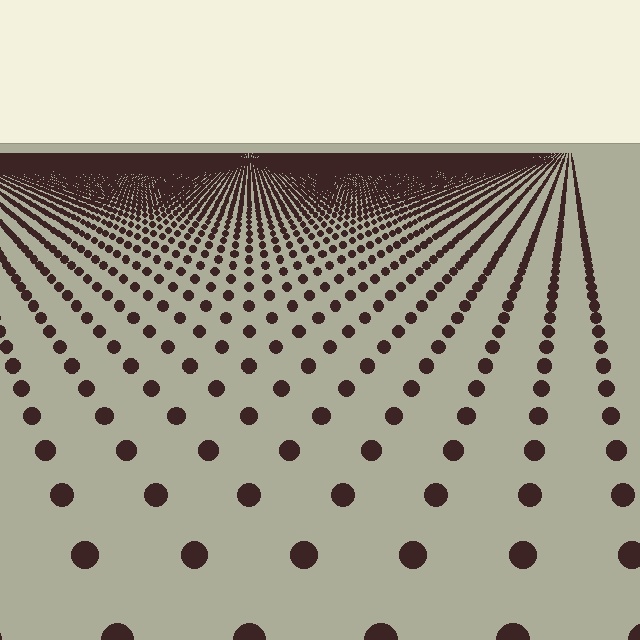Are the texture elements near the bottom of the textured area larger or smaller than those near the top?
Larger. Near the bottom, elements are closer to the viewer and appear at a bigger on-screen size.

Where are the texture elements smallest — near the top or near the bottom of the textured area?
Near the top.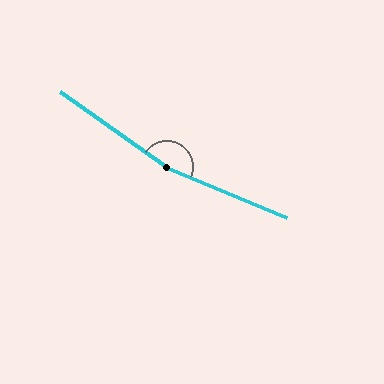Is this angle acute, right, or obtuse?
It is obtuse.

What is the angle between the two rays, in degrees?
Approximately 168 degrees.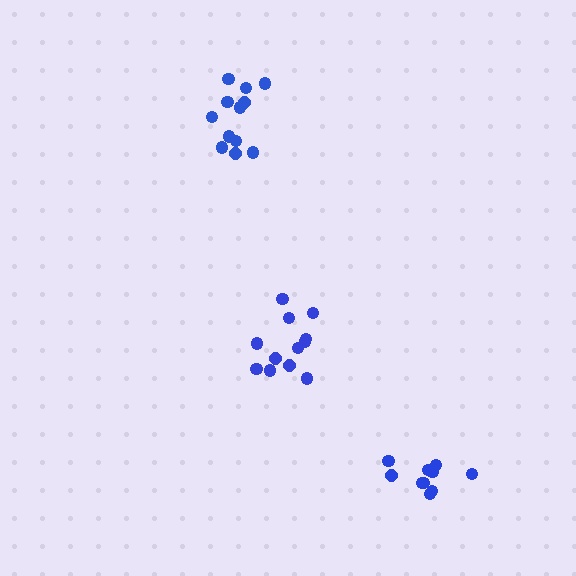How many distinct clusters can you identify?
There are 3 distinct clusters.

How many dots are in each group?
Group 1: 12 dots, Group 2: 10 dots, Group 3: 12 dots (34 total).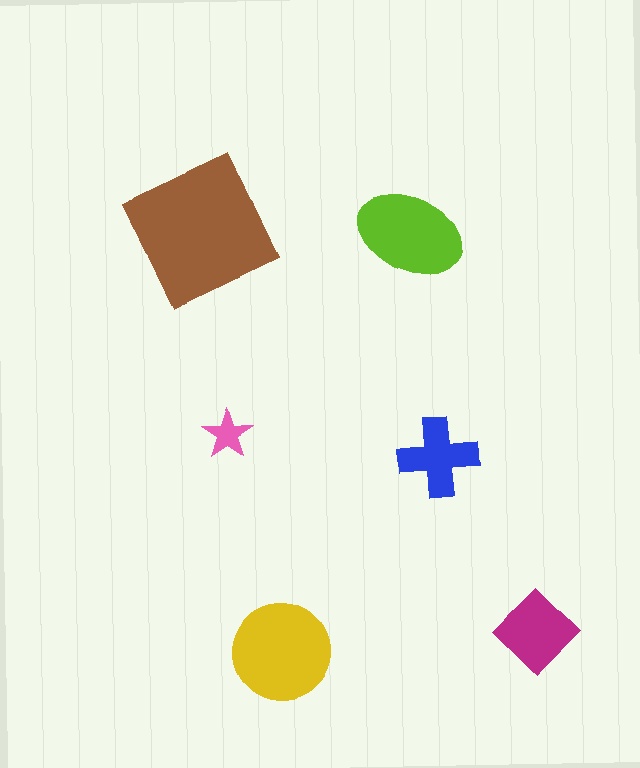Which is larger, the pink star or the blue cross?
The blue cross.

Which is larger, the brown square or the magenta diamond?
The brown square.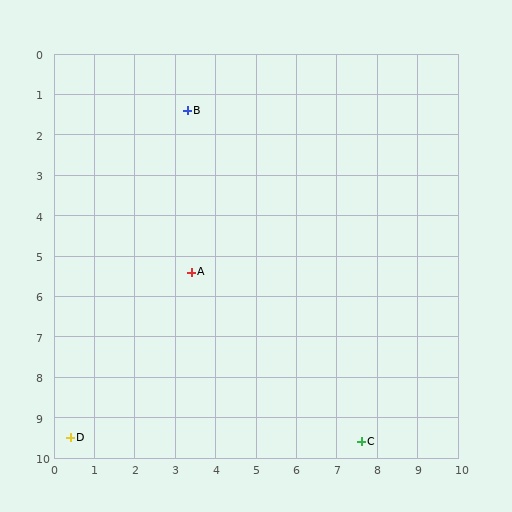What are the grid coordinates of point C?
Point C is at approximately (7.6, 9.6).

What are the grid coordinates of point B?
Point B is at approximately (3.3, 1.4).